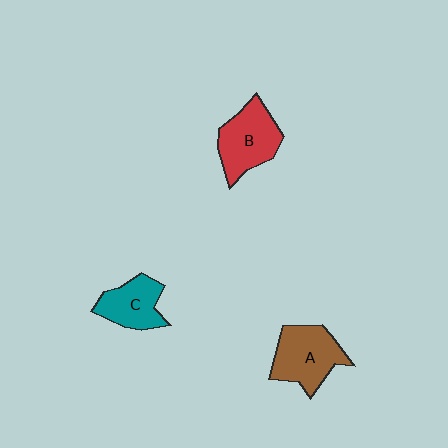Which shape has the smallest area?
Shape C (teal).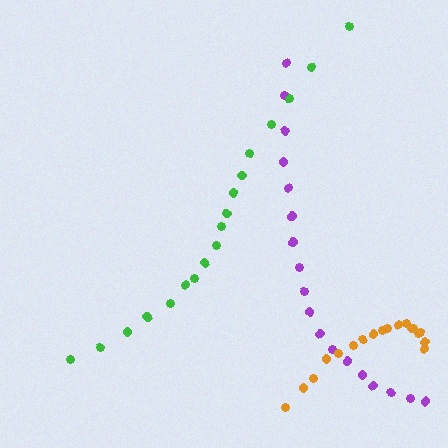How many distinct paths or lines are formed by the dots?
There are 3 distinct paths.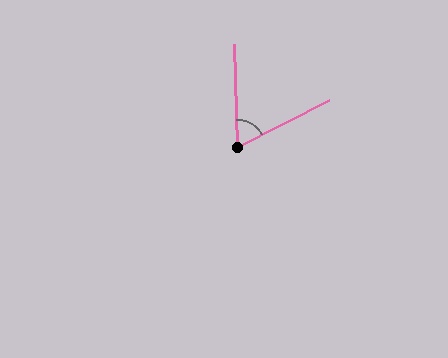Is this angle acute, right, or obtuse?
It is acute.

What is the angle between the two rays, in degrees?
Approximately 65 degrees.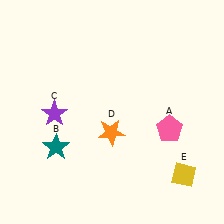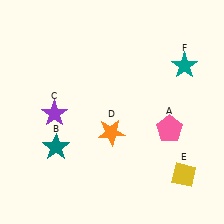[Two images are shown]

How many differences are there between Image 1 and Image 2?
There is 1 difference between the two images.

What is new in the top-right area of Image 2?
A teal star (F) was added in the top-right area of Image 2.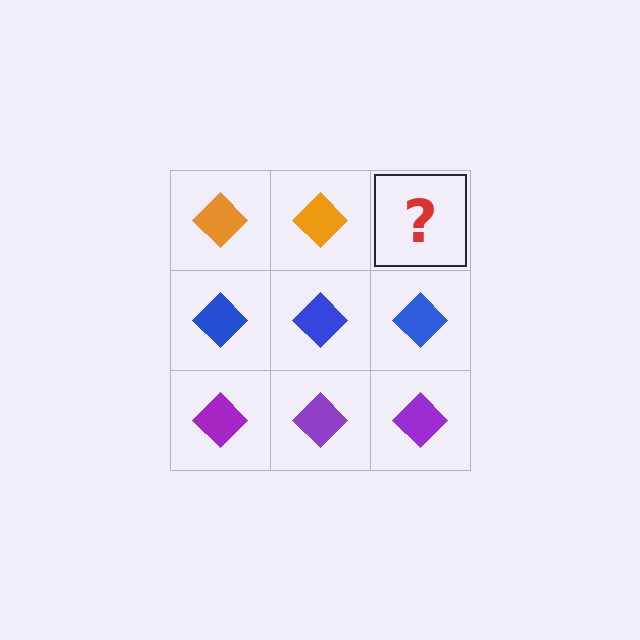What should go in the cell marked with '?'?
The missing cell should contain an orange diamond.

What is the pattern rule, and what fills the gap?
The rule is that each row has a consistent color. The gap should be filled with an orange diamond.